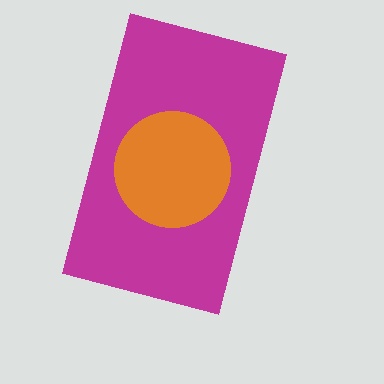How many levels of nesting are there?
2.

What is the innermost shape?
The orange circle.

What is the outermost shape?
The magenta rectangle.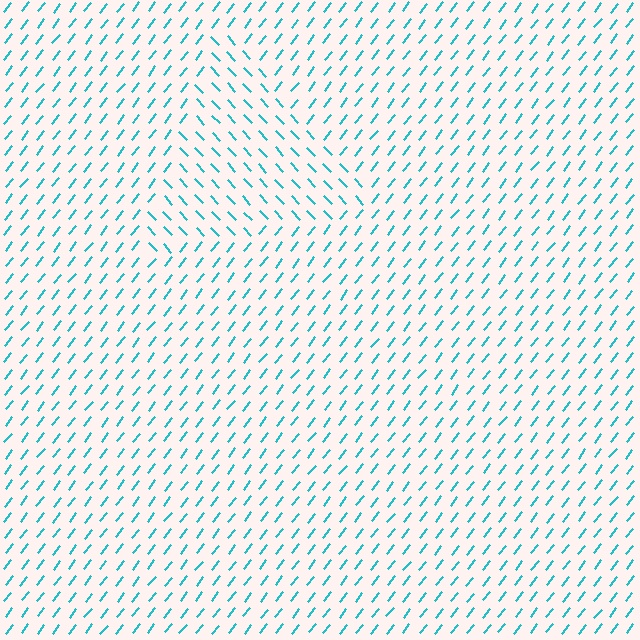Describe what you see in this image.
The image is filled with small cyan line segments. A triangle region in the image has lines oriented differently from the surrounding lines, creating a visible texture boundary.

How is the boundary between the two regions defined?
The boundary is defined purely by a change in line orientation (approximately 81 degrees difference). All lines are the same color and thickness.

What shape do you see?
I see a triangle.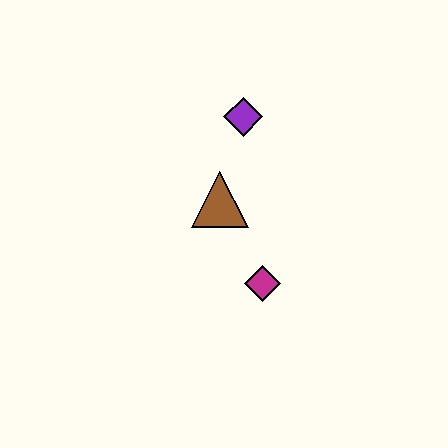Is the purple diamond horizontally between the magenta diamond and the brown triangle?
Yes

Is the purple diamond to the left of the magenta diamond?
Yes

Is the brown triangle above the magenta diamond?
Yes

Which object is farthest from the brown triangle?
The magenta diamond is farthest from the brown triangle.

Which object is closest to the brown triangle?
The purple diamond is closest to the brown triangle.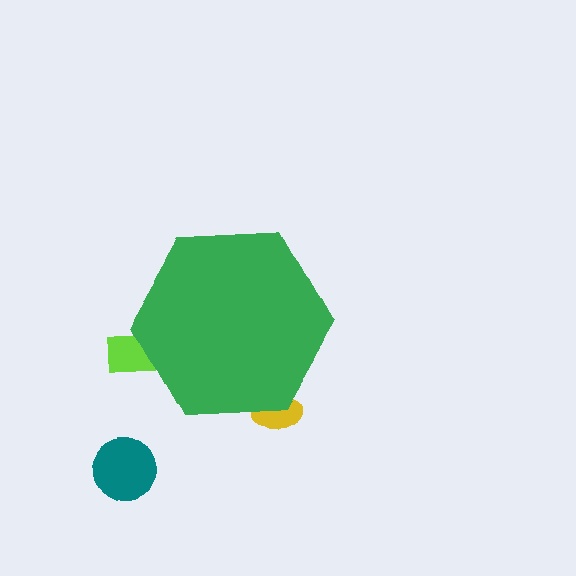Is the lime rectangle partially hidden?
Yes, the lime rectangle is partially hidden behind the green hexagon.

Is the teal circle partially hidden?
No, the teal circle is fully visible.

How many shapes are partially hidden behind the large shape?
2 shapes are partially hidden.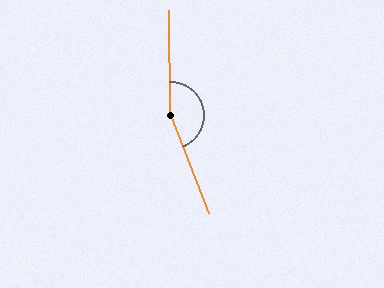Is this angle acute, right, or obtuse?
It is obtuse.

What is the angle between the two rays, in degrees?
Approximately 159 degrees.